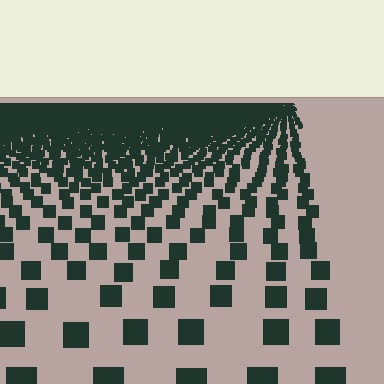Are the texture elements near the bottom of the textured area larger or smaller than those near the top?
Larger. Near the bottom, elements are closer to the viewer and appear at a bigger on-screen size.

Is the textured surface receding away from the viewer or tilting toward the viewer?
The surface is receding away from the viewer. Texture elements get smaller and denser toward the top.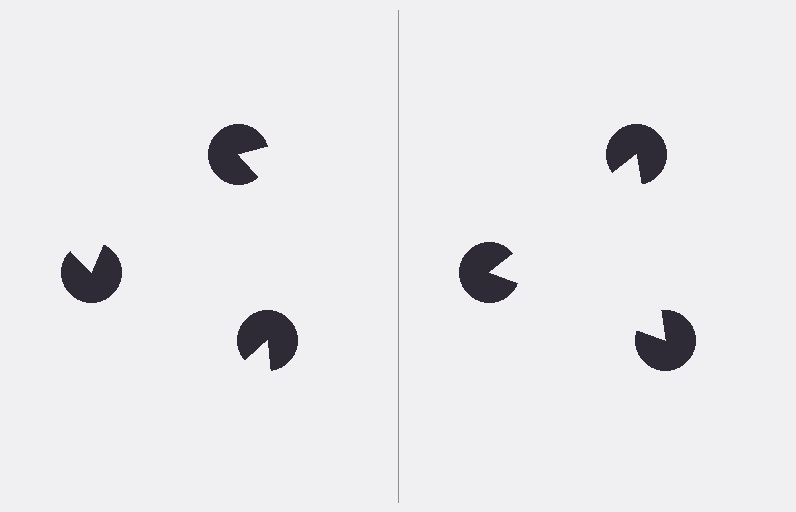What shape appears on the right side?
An illusory triangle.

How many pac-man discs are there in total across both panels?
6 — 3 on each side.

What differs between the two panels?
The pac-man discs are positioned identically on both sides; only the wedge orientations differ. On the right they align to a triangle; on the left they are misaligned.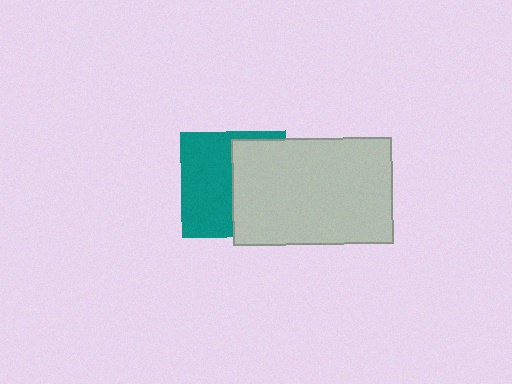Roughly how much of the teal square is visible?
About half of it is visible (roughly 51%).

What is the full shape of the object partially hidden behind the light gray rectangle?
The partially hidden object is a teal square.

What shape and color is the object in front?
The object in front is a light gray rectangle.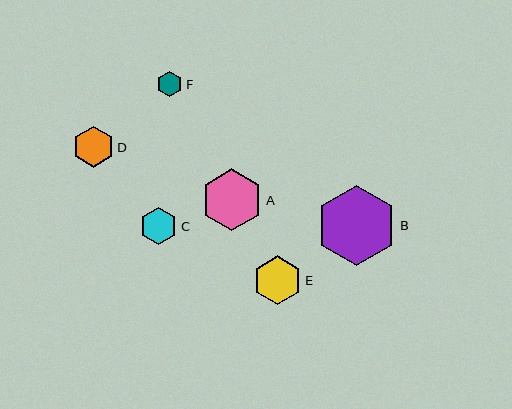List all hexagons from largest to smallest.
From largest to smallest: B, A, E, D, C, F.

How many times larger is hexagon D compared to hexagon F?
Hexagon D is approximately 1.6 times the size of hexagon F.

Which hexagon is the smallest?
Hexagon F is the smallest with a size of approximately 25 pixels.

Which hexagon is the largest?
Hexagon B is the largest with a size of approximately 80 pixels.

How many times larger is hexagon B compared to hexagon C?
Hexagon B is approximately 2.1 times the size of hexagon C.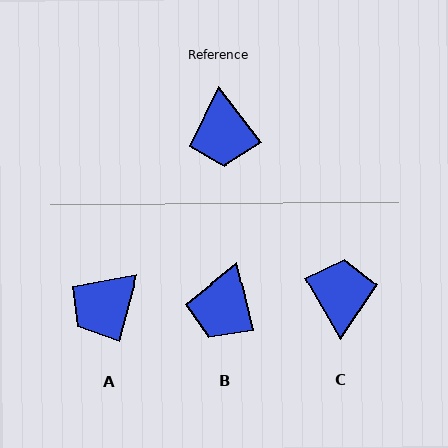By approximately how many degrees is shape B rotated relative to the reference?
Approximately 25 degrees clockwise.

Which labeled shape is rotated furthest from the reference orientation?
C, about 172 degrees away.